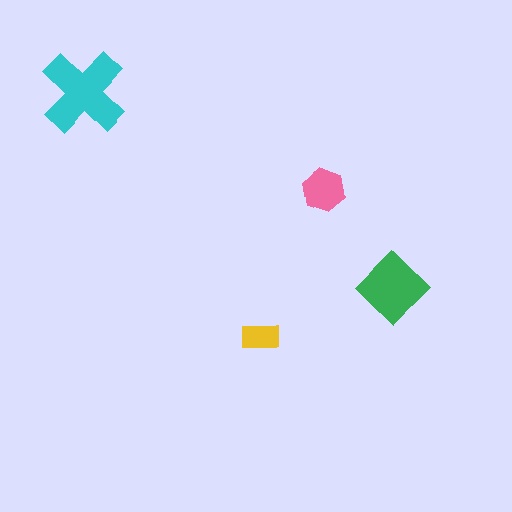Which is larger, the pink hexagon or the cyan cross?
The cyan cross.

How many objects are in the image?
There are 4 objects in the image.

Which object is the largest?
The cyan cross.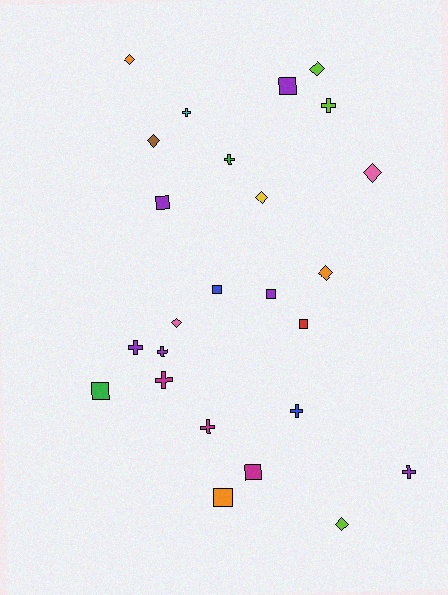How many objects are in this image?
There are 25 objects.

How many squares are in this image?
There are 8 squares.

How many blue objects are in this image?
There are 2 blue objects.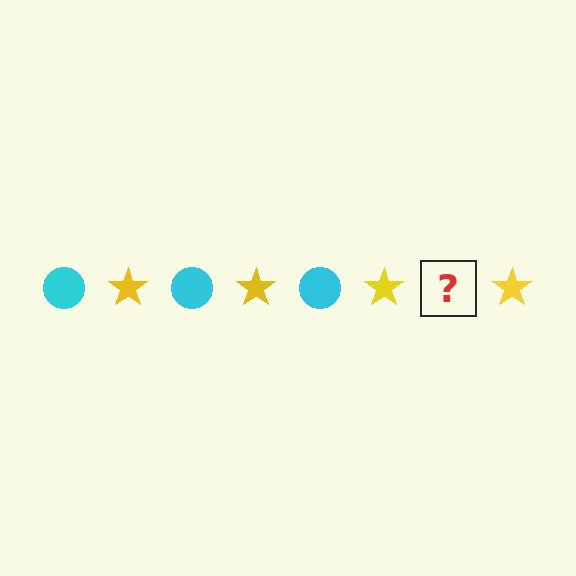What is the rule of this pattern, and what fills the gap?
The rule is that the pattern alternates between cyan circle and yellow star. The gap should be filled with a cyan circle.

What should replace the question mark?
The question mark should be replaced with a cyan circle.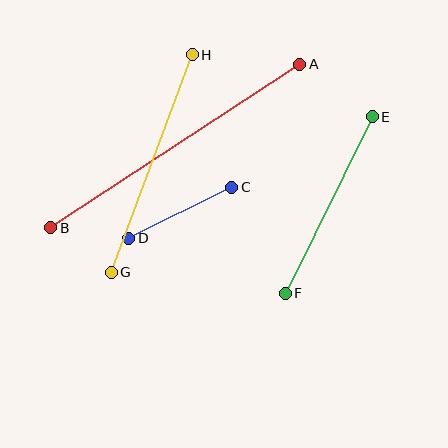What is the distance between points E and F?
The distance is approximately 197 pixels.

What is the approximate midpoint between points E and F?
The midpoint is at approximately (329, 205) pixels.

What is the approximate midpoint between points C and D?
The midpoint is at approximately (180, 213) pixels.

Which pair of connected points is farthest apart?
Points A and B are farthest apart.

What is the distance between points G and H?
The distance is approximately 232 pixels.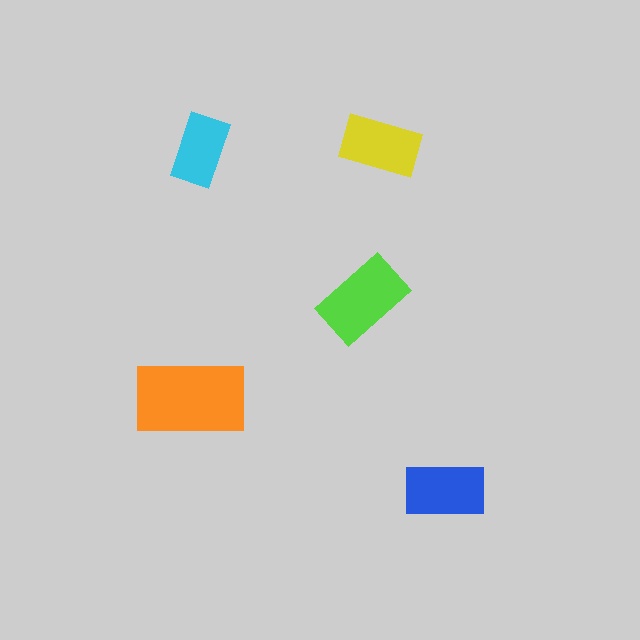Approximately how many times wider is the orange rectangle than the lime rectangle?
About 1.5 times wider.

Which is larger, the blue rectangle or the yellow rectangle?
The blue one.